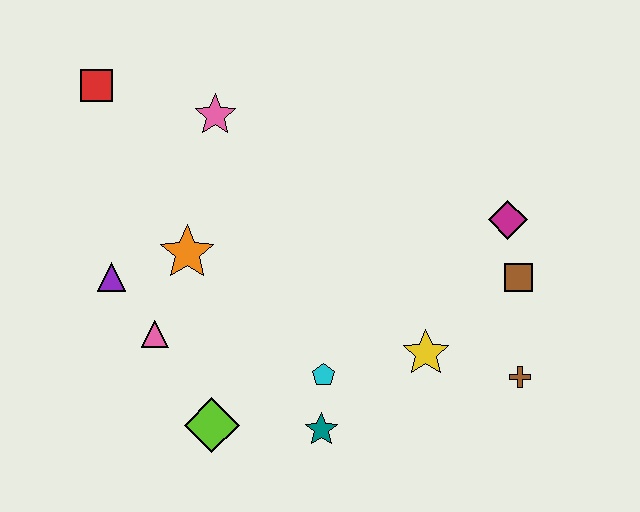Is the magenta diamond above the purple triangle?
Yes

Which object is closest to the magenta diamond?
The brown square is closest to the magenta diamond.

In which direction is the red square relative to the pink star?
The red square is to the left of the pink star.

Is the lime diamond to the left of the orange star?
No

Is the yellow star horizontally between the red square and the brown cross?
Yes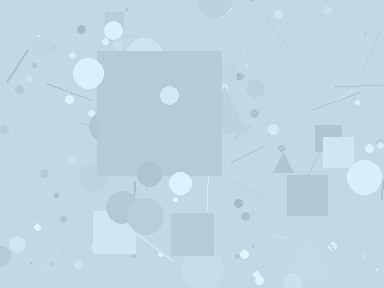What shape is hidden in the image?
A square is hidden in the image.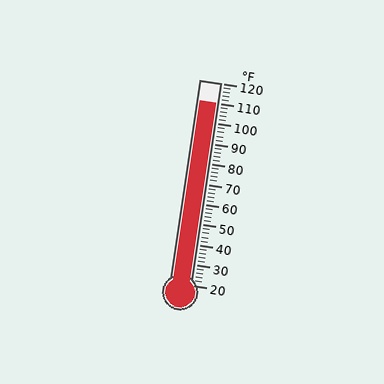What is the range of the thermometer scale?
The thermometer scale ranges from 20°F to 120°F.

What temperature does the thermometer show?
The thermometer shows approximately 110°F.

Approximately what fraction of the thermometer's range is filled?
The thermometer is filled to approximately 90% of its range.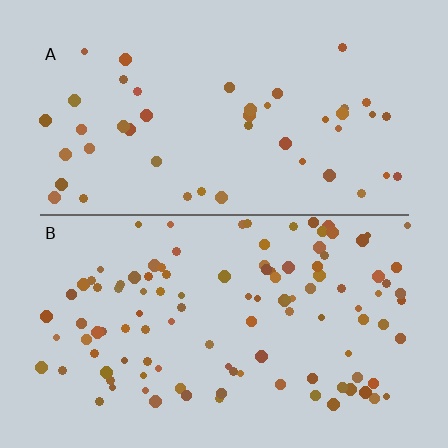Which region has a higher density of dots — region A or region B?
B (the bottom).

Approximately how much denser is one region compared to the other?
Approximately 2.3× — region B over region A.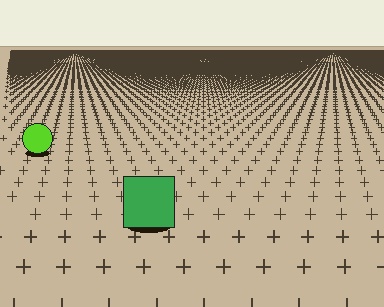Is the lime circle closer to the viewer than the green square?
No. The green square is closer — you can tell from the texture gradient: the ground texture is coarser near it.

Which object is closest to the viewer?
The green square is closest. The texture marks near it are larger and more spread out.